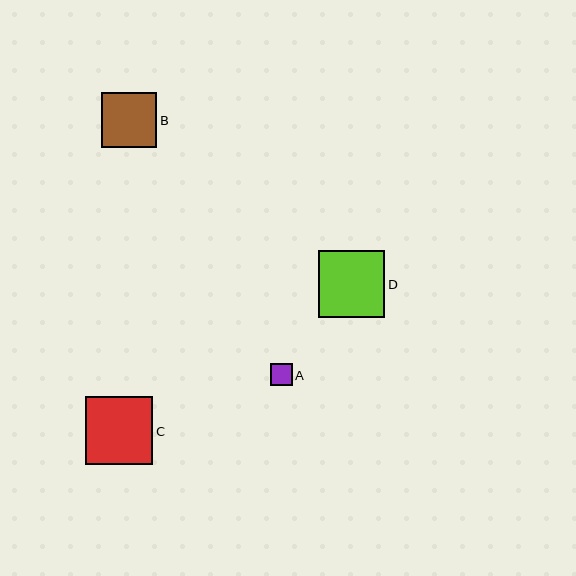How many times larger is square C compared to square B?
Square C is approximately 1.2 times the size of square B.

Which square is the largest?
Square C is the largest with a size of approximately 68 pixels.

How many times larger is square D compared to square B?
Square D is approximately 1.2 times the size of square B.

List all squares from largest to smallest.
From largest to smallest: C, D, B, A.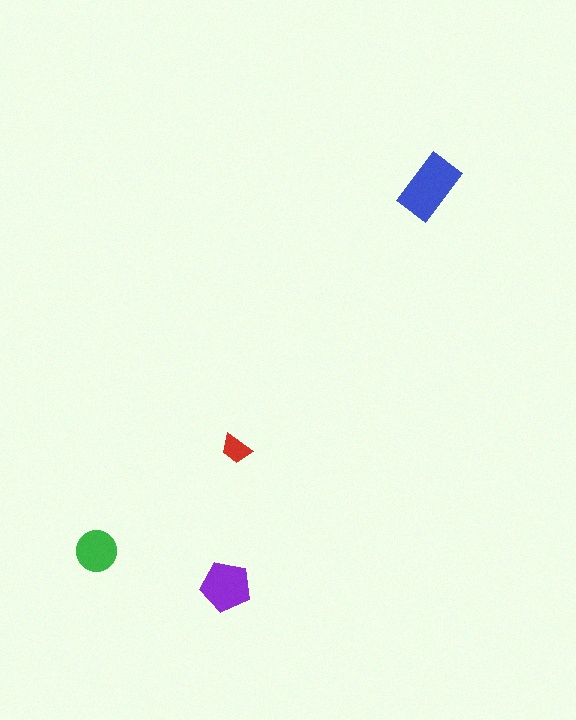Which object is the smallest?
The red trapezoid.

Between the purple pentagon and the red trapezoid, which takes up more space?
The purple pentagon.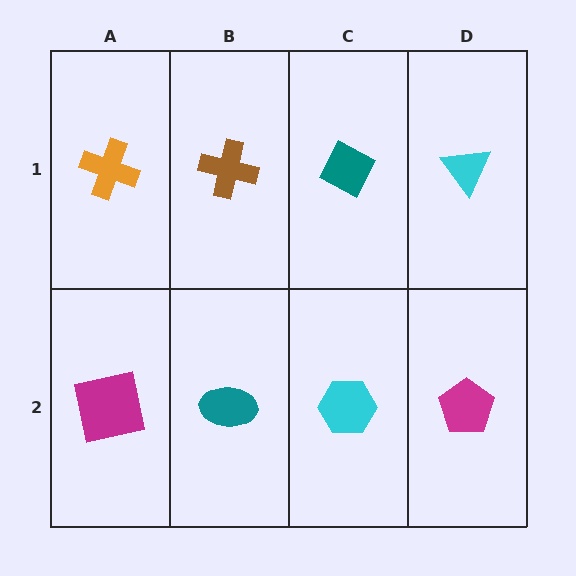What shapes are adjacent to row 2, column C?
A teal diamond (row 1, column C), a teal ellipse (row 2, column B), a magenta pentagon (row 2, column D).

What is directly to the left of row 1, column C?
A brown cross.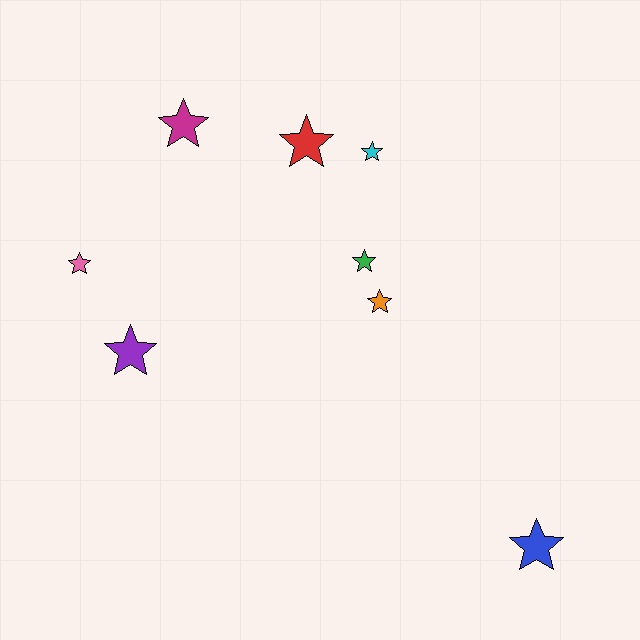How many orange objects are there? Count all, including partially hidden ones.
There is 1 orange object.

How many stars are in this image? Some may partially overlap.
There are 8 stars.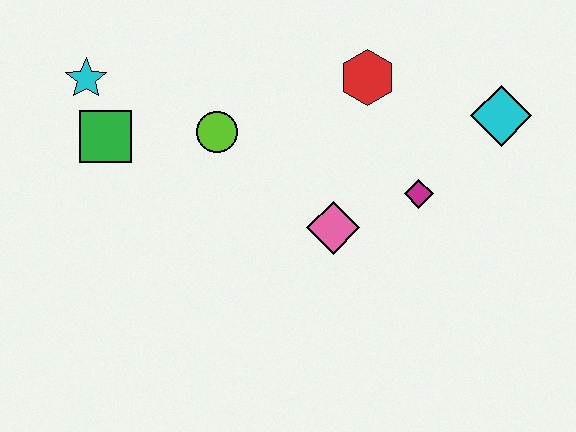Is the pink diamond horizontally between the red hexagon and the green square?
Yes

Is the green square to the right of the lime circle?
No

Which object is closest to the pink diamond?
The magenta diamond is closest to the pink diamond.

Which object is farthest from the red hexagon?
The cyan star is farthest from the red hexagon.